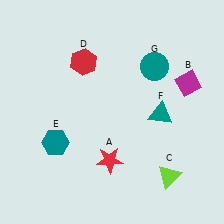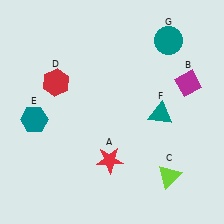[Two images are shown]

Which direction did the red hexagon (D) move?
The red hexagon (D) moved left.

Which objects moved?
The objects that moved are: the red hexagon (D), the teal hexagon (E), the teal circle (G).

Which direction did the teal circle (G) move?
The teal circle (G) moved up.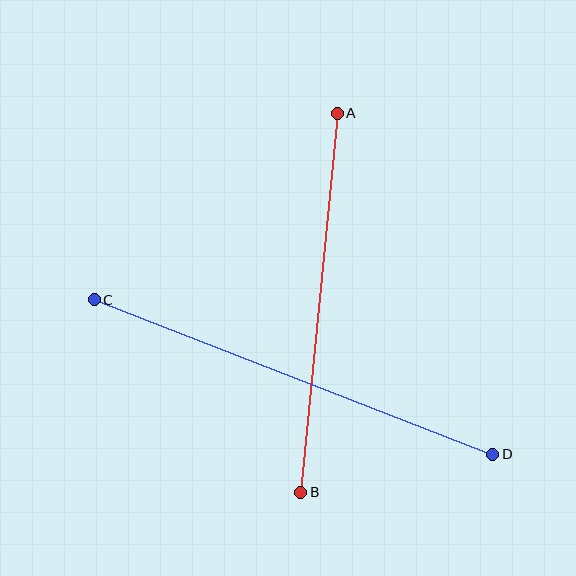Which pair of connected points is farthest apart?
Points C and D are farthest apart.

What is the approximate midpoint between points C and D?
The midpoint is at approximately (293, 377) pixels.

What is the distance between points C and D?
The distance is approximately 427 pixels.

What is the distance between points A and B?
The distance is approximately 381 pixels.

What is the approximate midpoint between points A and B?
The midpoint is at approximately (319, 303) pixels.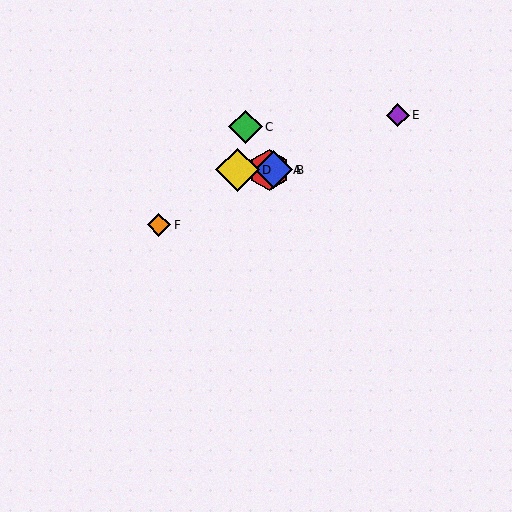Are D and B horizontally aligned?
Yes, both are at y≈170.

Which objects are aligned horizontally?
Objects A, B, D are aligned horizontally.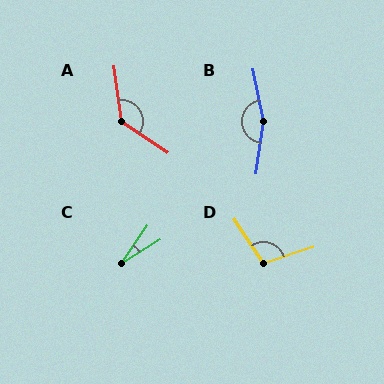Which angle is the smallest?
C, at approximately 23 degrees.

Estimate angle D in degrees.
Approximately 105 degrees.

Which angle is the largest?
B, at approximately 161 degrees.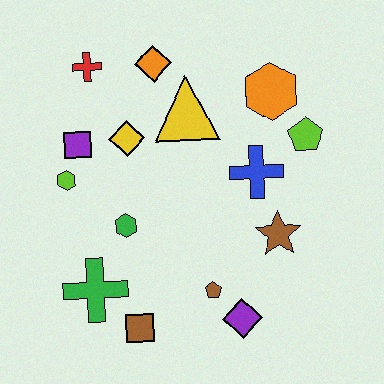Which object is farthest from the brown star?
The red cross is farthest from the brown star.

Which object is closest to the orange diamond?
The yellow triangle is closest to the orange diamond.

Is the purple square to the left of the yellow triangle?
Yes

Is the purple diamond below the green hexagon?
Yes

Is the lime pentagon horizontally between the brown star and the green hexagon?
No